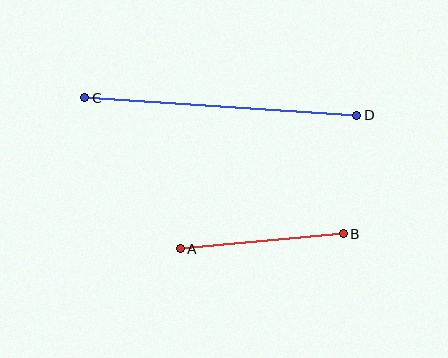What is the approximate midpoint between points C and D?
The midpoint is at approximately (221, 107) pixels.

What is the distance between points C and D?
The distance is approximately 273 pixels.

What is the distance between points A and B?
The distance is approximately 164 pixels.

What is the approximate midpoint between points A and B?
The midpoint is at approximately (262, 241) pixels.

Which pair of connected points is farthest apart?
Points C and D are farthest apart.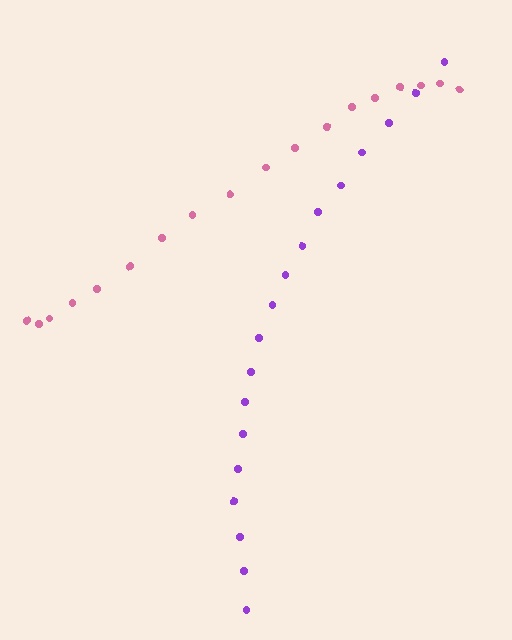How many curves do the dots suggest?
There are 2 distinct paths.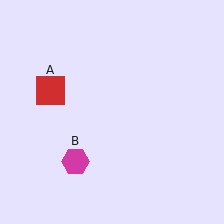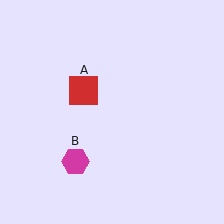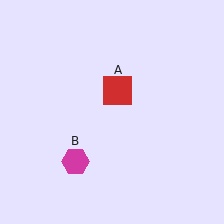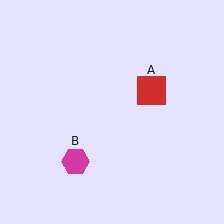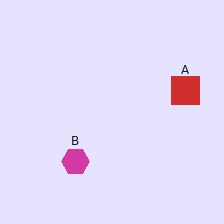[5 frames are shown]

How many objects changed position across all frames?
1 object changed position: red square (object A).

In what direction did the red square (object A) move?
The red square (object A) moved right.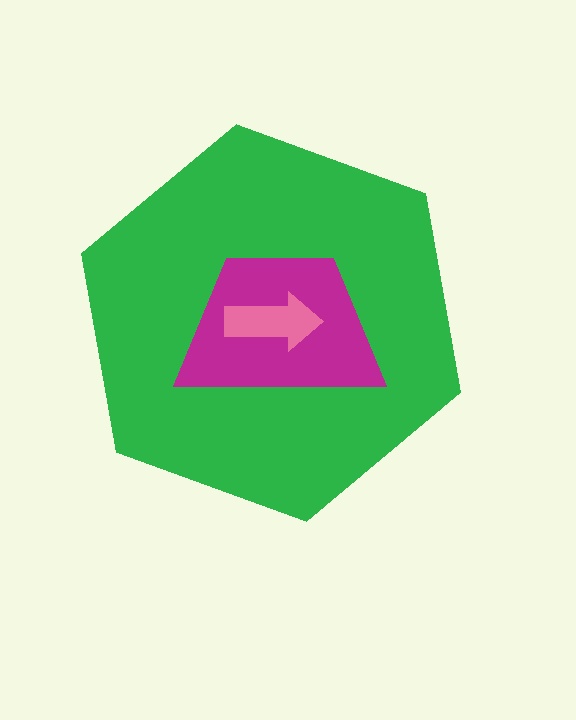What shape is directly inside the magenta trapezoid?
The pink arrow.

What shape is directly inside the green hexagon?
The magenta trapezoid.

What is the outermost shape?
The green hexagon.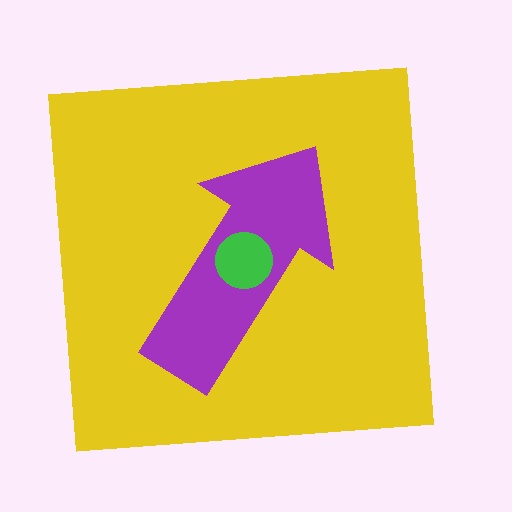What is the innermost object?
The green circle.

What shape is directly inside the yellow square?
The purple arrow.